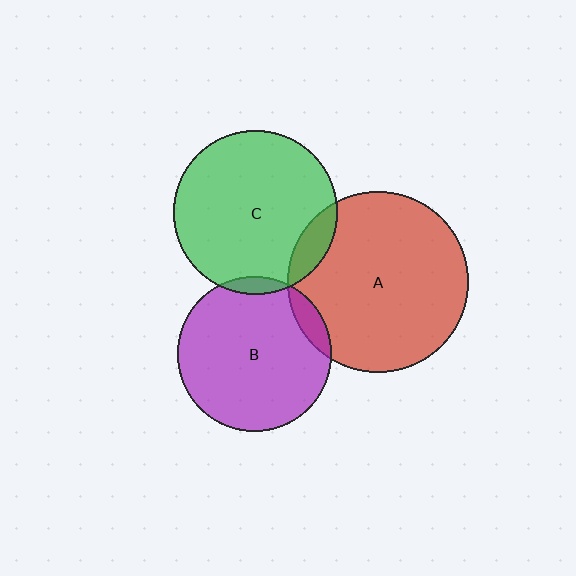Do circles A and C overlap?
Yes.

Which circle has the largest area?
Circle A (red).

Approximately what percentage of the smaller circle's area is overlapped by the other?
Approximately 10%.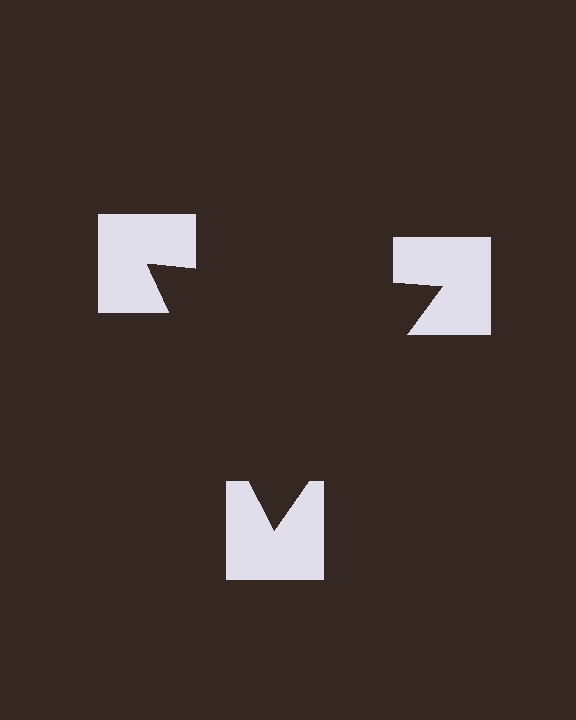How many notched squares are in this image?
There are 3 — one at each vertex of the illusory triangle.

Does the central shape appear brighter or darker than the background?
It typically appears slightly darker than the background, even though no actual brightness change is drawn.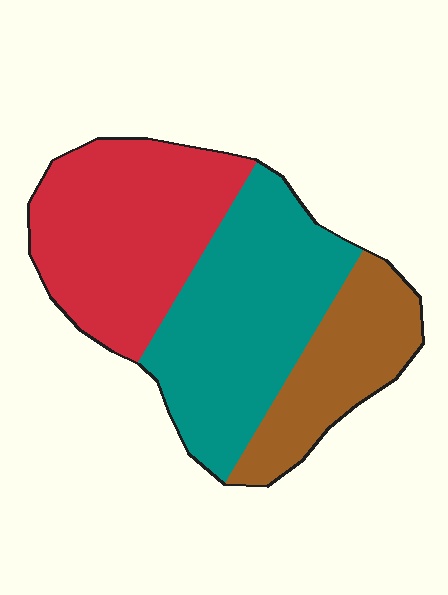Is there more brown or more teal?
Teal.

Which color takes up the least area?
Brown, at roughly 20%.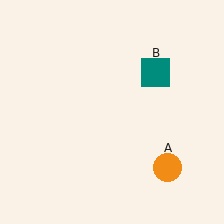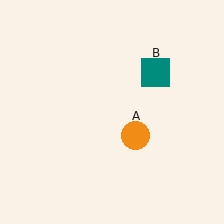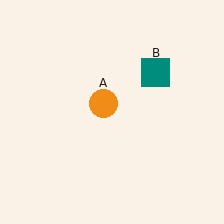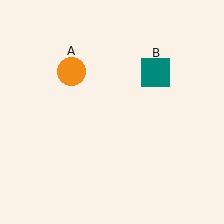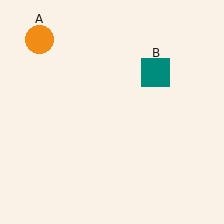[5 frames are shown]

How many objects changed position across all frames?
1 object changed position: orange circle (object A).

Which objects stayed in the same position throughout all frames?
Teal square (object B) remained stationary.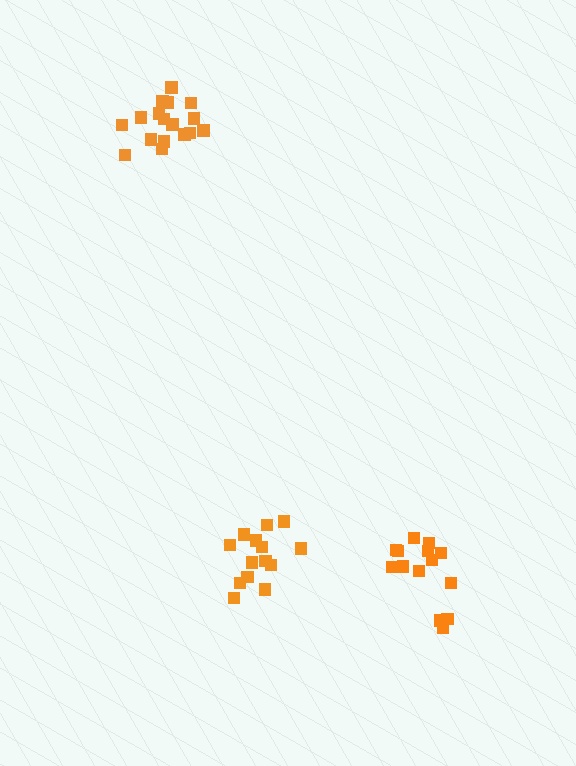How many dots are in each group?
Group 1: 14 dots, Group 2: 18 dots, Group 3: 14 dots (46 total).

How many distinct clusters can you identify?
There are 3 distinct clusters.